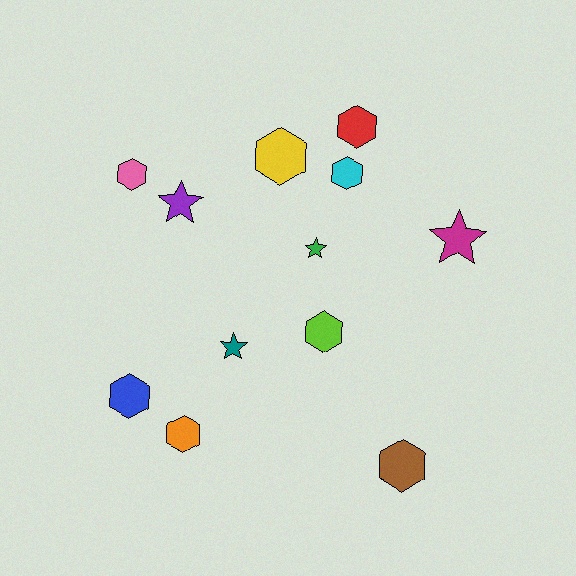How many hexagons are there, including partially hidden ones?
There are 8 hexagons.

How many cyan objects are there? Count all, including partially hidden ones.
There is 1 cyan object.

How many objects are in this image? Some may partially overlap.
There are 12 objects.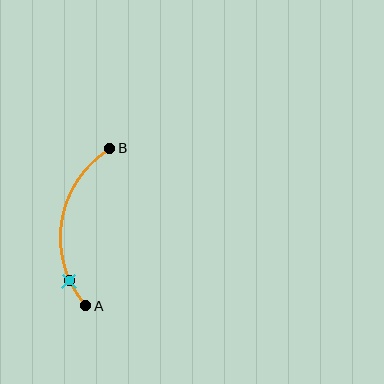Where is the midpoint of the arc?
The arc midpoint is the point on the curve farthest from the straight line joining A and B. It sits to the left of that line.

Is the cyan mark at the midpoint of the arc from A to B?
No. The cyan mark lies on the arc but is closer to endpoint A. The arc midpoint would be at the point on the curve equidistant along the arc from both A and B.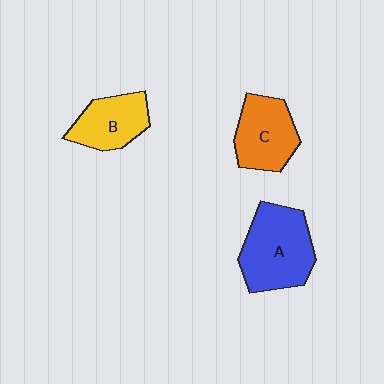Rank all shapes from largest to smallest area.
From largest to smallest: A (blue), C (orange), B (yellow).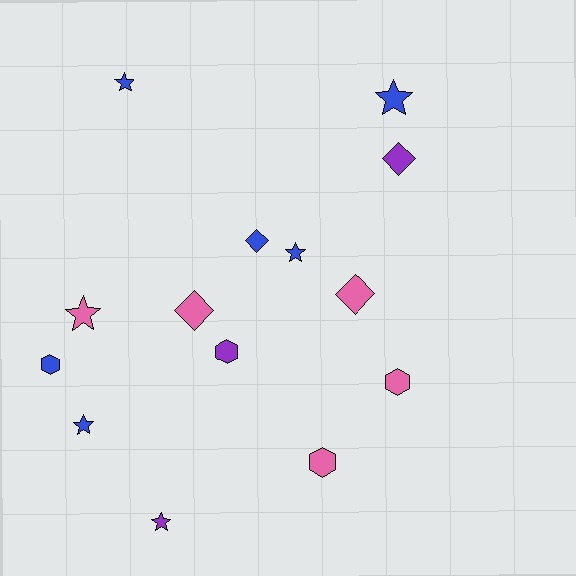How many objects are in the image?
There are 14 objects.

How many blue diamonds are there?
There is 1 blue diamond.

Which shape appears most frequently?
Star, with 6 objects.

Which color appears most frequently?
Blue, with 6 objects.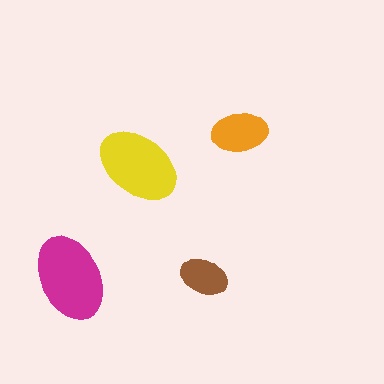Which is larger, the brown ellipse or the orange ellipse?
The orange one.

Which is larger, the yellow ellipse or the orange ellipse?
The yellow one.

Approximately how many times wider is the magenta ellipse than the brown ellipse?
About 2 times wider.